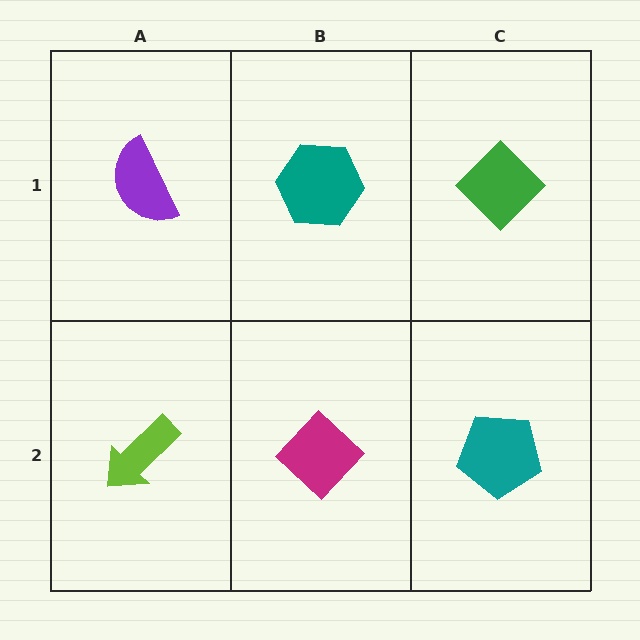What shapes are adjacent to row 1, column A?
A lime arrow (row 2, column A), a teal hexagon (row 1, column B).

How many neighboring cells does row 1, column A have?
2.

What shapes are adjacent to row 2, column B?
A teal hexagon (row 1, column B), a lime arrow (row 2, column A), a teal pentagon (row 2, column C).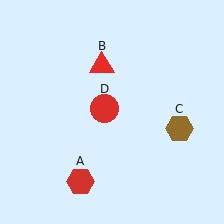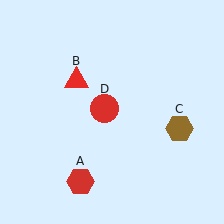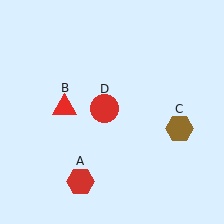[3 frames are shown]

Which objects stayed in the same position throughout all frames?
Red hexagon (object A) and brown hexagon (object C) and red circle (object D) remained stationary.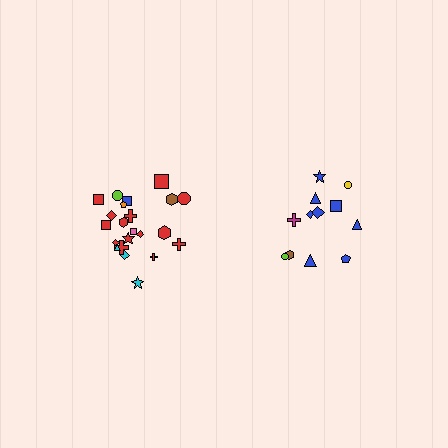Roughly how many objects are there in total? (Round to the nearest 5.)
Roughly 35 objects in total.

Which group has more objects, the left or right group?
The left group.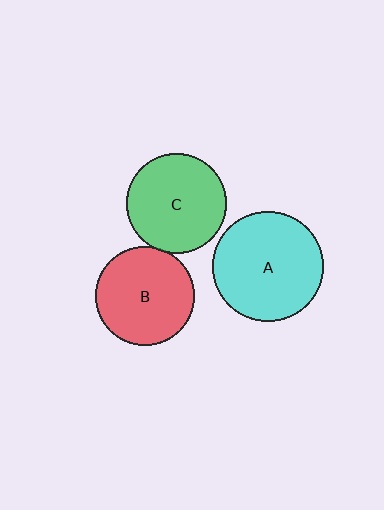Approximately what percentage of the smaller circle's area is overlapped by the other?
Approximately 5%.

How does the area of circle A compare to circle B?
Approximately 1.2 times.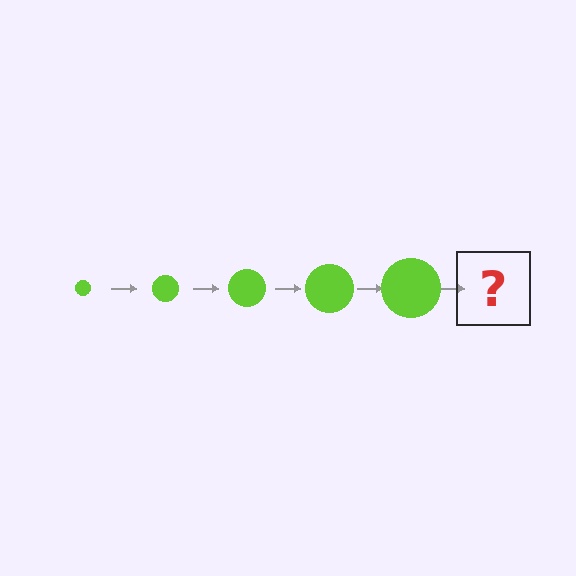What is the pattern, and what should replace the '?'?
The pattern is that the circle gets progressively larger each step. The '?' should be a lime circle, larger than the previous one.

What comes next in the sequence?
The next element should be a lime circle, larger than the previous one.